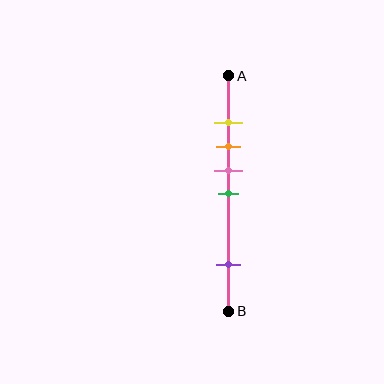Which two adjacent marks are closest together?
The yellow and orange marks are the closest adjacent pair.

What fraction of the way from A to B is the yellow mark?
The yellow mark is approximately 20% (0.2) of the way from A to B.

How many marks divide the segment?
There are 5 marks dividing the segment.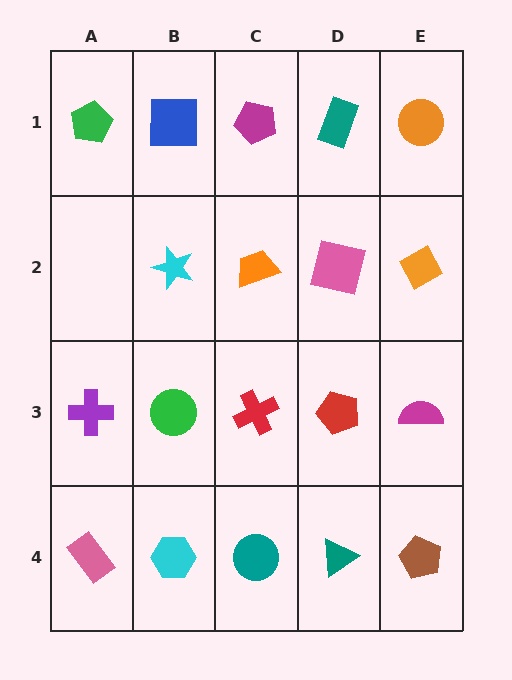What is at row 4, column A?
A pink rectangle.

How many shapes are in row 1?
5 shapes.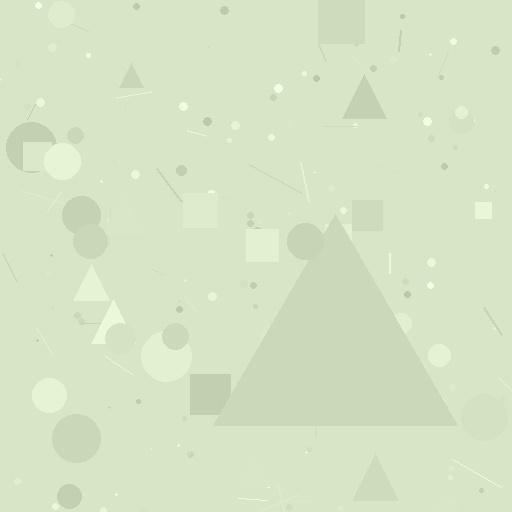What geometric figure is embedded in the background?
A triangle is embedded in the background.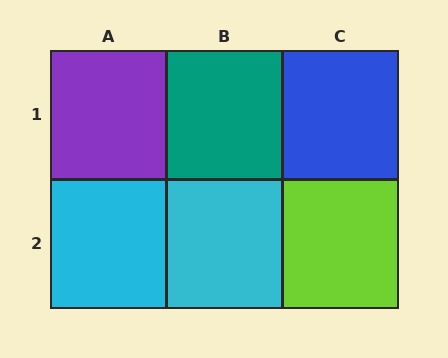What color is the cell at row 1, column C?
Blue.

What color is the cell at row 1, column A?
Purple.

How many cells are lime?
1 cell is lime.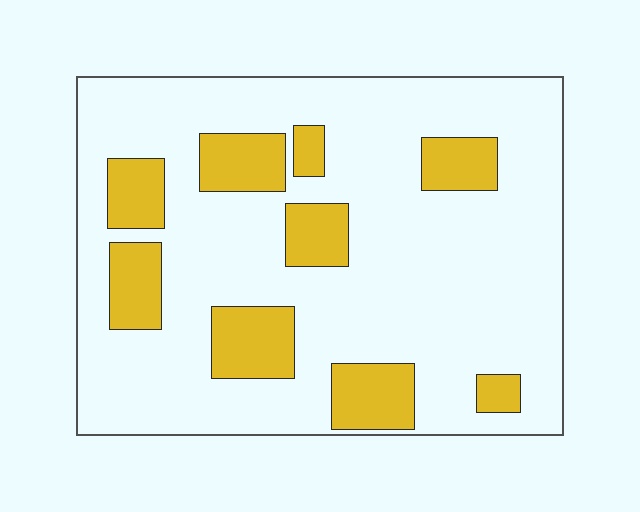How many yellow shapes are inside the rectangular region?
9.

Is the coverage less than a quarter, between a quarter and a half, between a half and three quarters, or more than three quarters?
Less than a quarter.